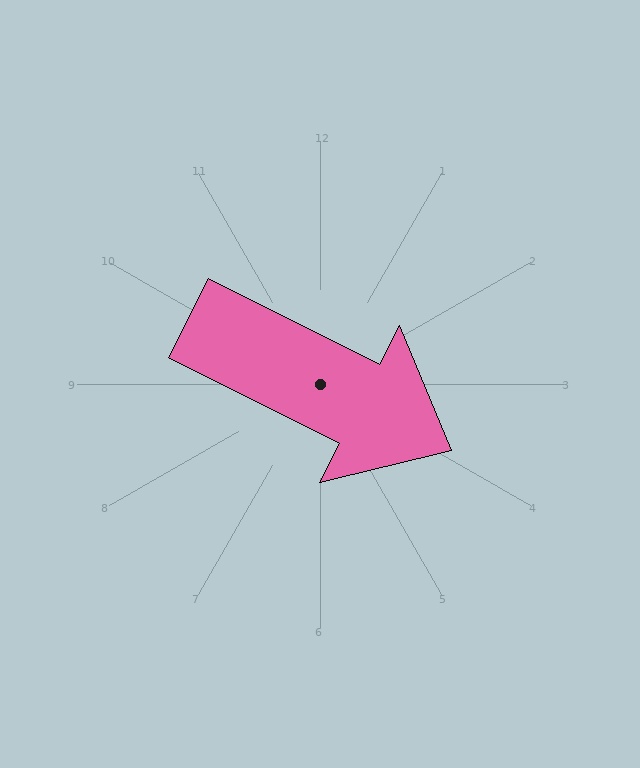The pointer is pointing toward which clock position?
Roughly 4 o'clock.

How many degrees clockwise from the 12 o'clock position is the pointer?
Approximately 117 degrees.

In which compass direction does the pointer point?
Southeast.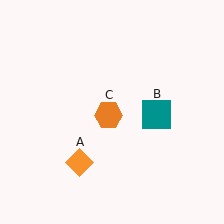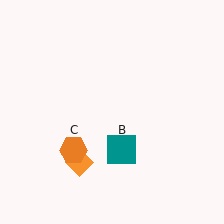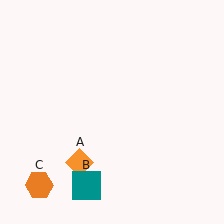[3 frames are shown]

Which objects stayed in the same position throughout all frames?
Orange diamond (object A) remained stationary.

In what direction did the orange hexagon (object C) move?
The orange hexagon (object C) moved down and to the left.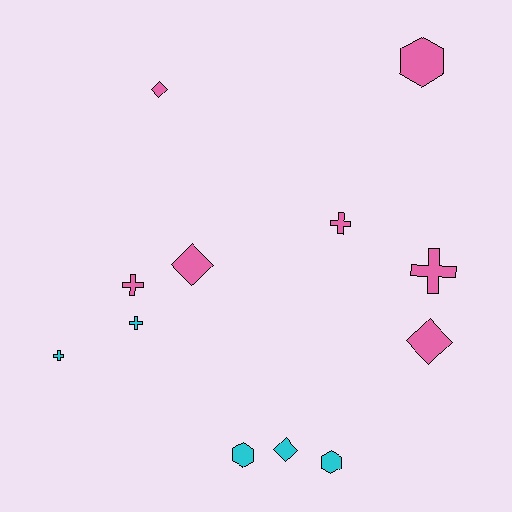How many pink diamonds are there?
There are 3 pink diamonds.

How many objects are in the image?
There are 12 objects.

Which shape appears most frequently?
Cross, with 5 objects.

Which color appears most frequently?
Pink, with 7 objects.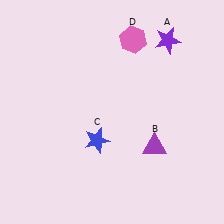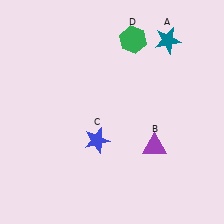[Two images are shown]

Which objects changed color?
A changed from purple to teal. D changed from pink to green.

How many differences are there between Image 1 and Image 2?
There are 2 differences between the two images.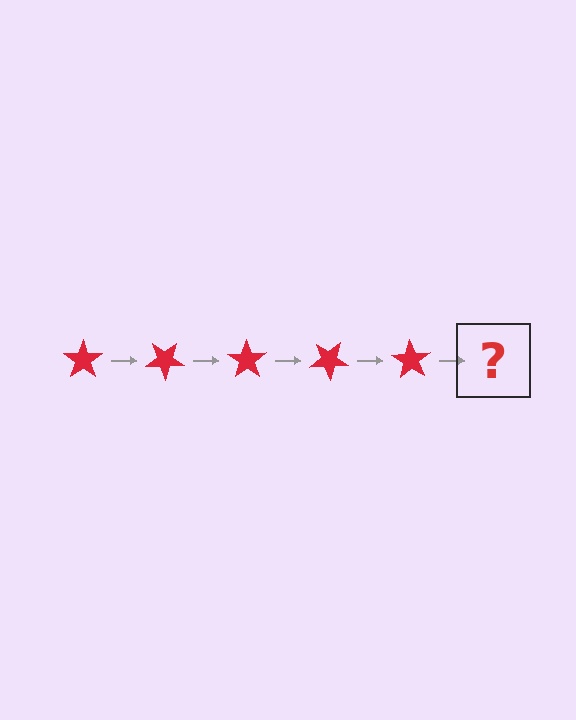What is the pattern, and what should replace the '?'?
The pattern is that the star rotates 35 degrees each step. The '?' should be a red star rotated 175 degrees.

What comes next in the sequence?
The next element should be a red star rotated 175 degrees.